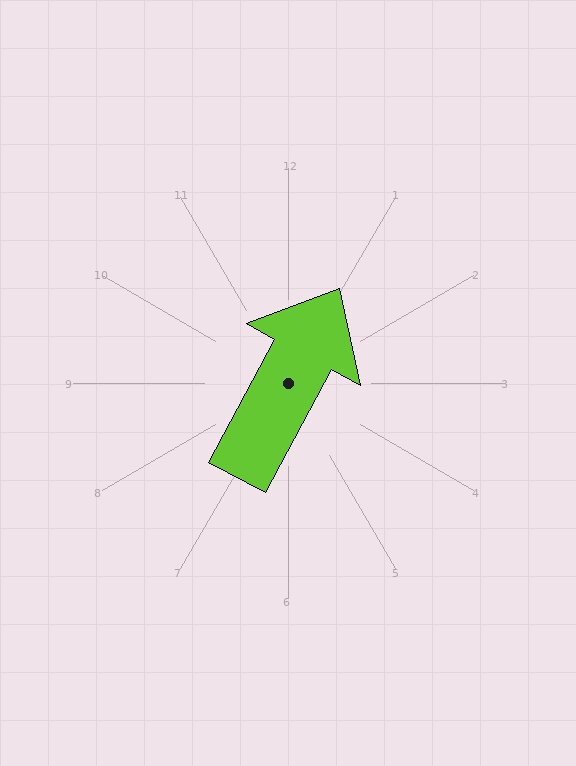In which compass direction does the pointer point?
Northeast.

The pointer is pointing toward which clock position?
Roughly 1 o'clock.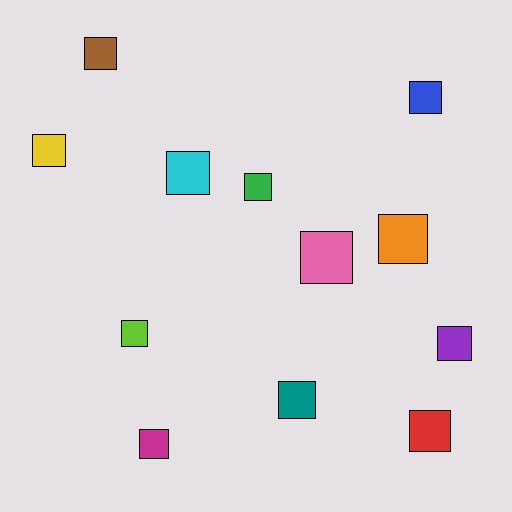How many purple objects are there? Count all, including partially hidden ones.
There is 1 purple object.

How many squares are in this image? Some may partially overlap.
There are 12 squares.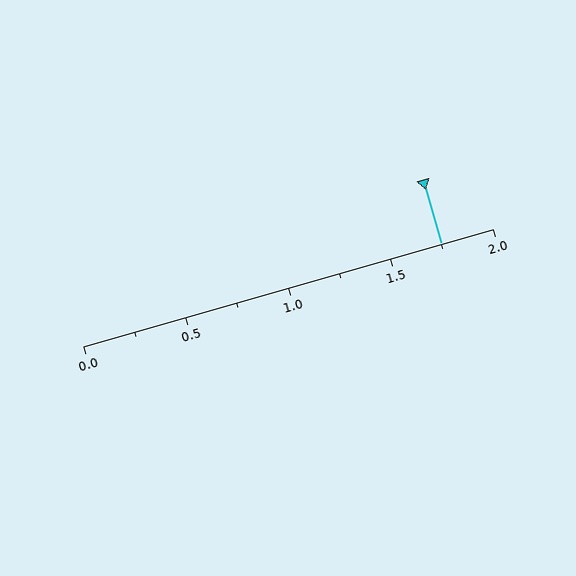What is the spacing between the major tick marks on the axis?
The major ticks are spaced 0.5 apart.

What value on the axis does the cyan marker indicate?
The marker indicates approximately 1.75.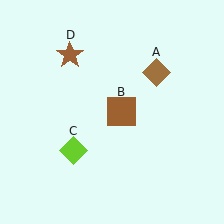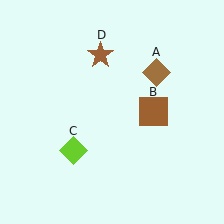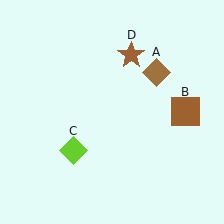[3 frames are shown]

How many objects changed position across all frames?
2 objects changed position: brown square (object B), brown star (object D).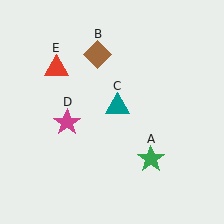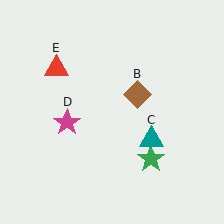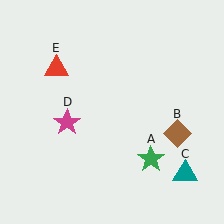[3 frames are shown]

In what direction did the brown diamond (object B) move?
The brown diamond (object B) moved down and to the right.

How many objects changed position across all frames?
2 objects changed position: brown diamond (object B), teal triangle (object C).